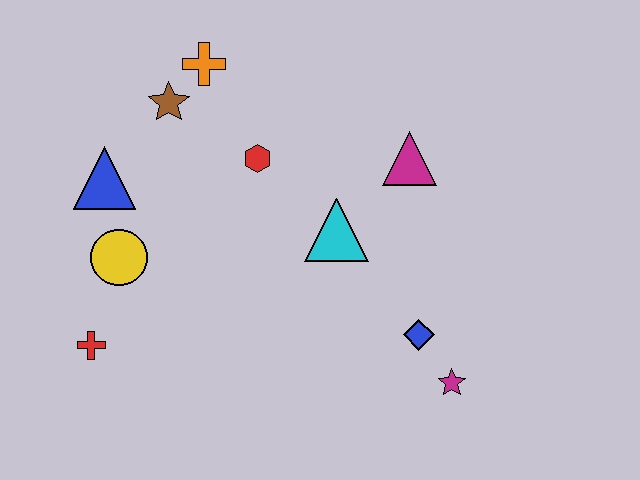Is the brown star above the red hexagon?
Yes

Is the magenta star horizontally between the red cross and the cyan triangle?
No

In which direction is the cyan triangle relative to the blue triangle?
The cyan triangle is to the right of the blue triangle.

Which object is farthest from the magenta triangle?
The red cross is farthest from the magenta triangle.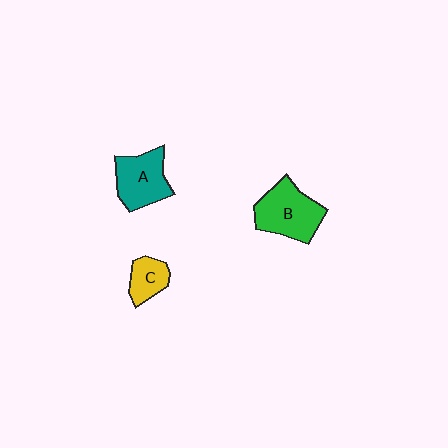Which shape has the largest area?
Shape B (green).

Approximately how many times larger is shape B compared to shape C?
Approximately 2.0 times.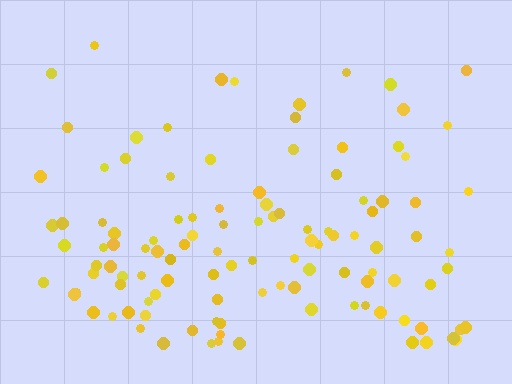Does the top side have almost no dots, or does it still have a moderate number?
Still a moderate number, just noticeably fewer than the bottom.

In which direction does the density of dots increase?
From top to bottom, with the bottom side densest.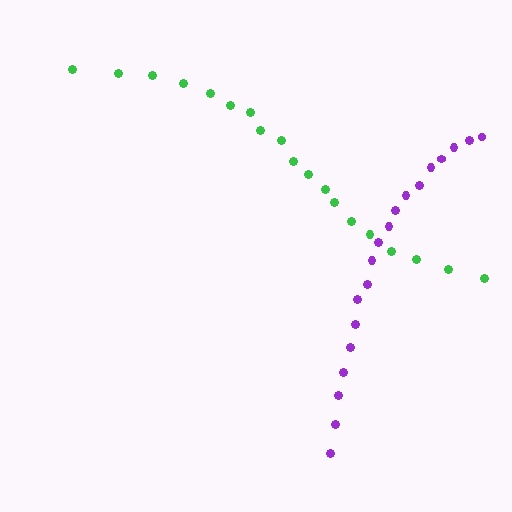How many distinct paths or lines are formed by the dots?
There are 2 distinct paths.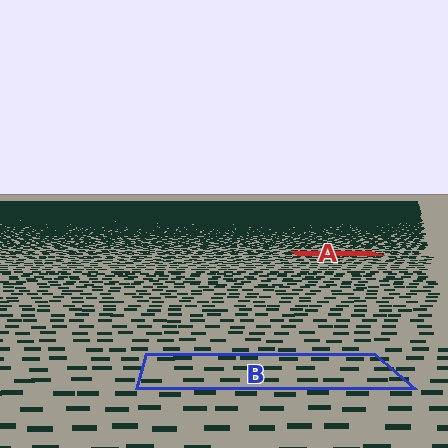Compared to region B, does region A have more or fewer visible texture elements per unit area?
Region A has more texture elements per unit area — they are packed more densely because it is farther away.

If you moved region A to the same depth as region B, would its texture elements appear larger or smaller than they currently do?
They would appear larger. At a closer depth, the same texture elements are projected at a bigger on-screen size.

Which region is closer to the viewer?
Region B is closer. The texture elements there are larger and more spread out.